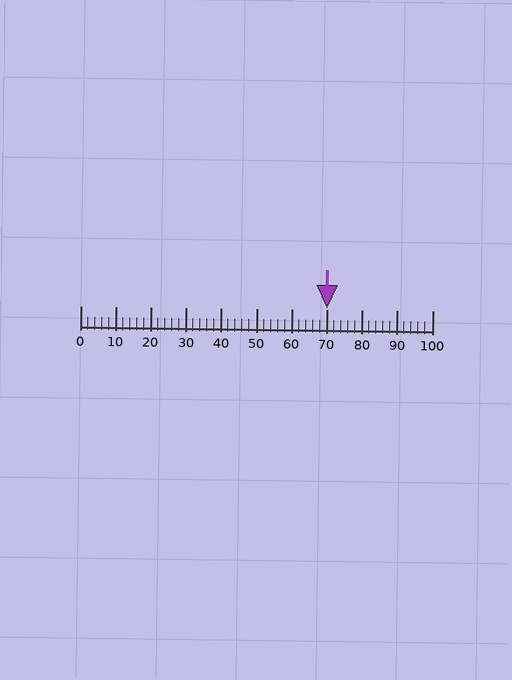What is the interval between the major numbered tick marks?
The major tick marks are spaced 10 units apart.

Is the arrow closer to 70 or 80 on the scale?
The arrow is closer to 70.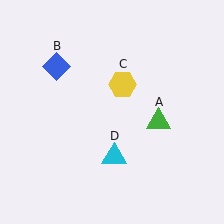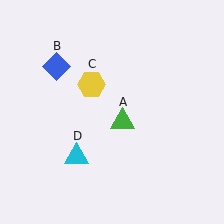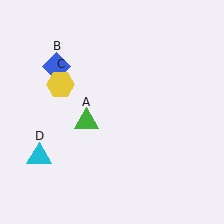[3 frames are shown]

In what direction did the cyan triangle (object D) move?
The cyan triangle (object D) moved left.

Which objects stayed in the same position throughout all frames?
Blue diamond (object B) remained stationary.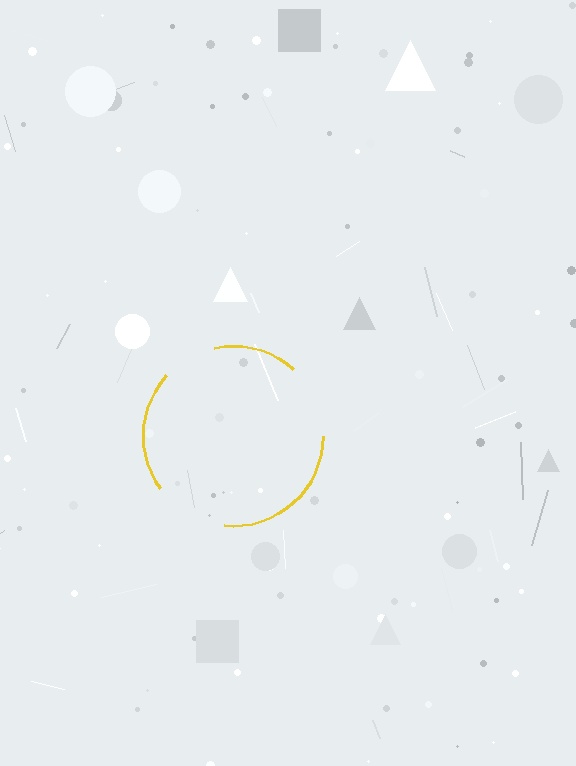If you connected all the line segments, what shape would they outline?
They would outline a circle.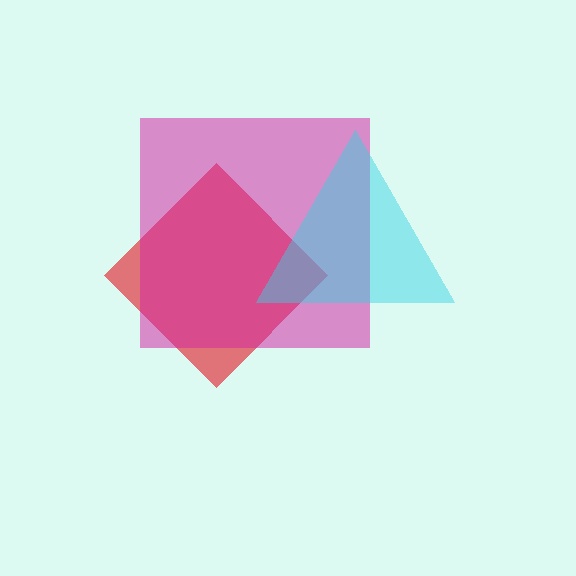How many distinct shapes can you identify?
There are 3 distinct shapes: a red diamond, a magenta square, a cyan triangle.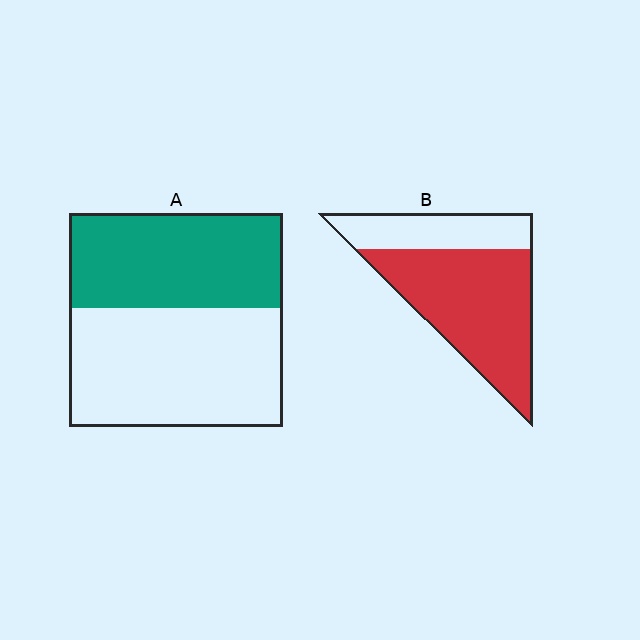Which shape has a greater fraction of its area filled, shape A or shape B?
Shape B.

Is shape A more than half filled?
No.